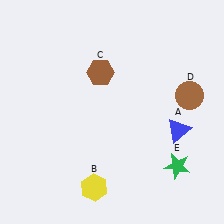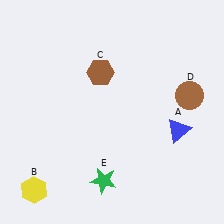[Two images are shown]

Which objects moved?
The objects that moved are: the yellow hexagon (B), the green star (E).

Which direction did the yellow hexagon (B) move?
The yellow hexagon (B) moved left.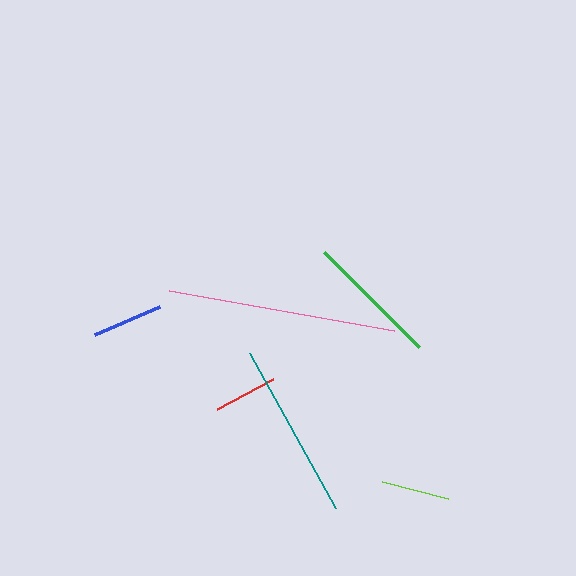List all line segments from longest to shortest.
From longest to shortest: pink, teal, green, blue, lime, red.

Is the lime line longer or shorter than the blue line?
The blue line is longer than the lime line.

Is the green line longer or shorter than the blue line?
The green line is longer than the blue line.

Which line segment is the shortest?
The red line is the shortest at approximately 63 pixels.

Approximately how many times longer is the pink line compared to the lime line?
The pink line is approximately 3.3 times the length of the lime line.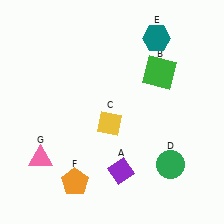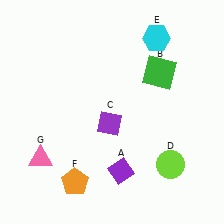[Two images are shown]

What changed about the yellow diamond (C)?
In Image 1, C is yellow. In Image 2, it changed to purple.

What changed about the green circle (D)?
In Image 1, D is green. In Image 2, it changed to lime.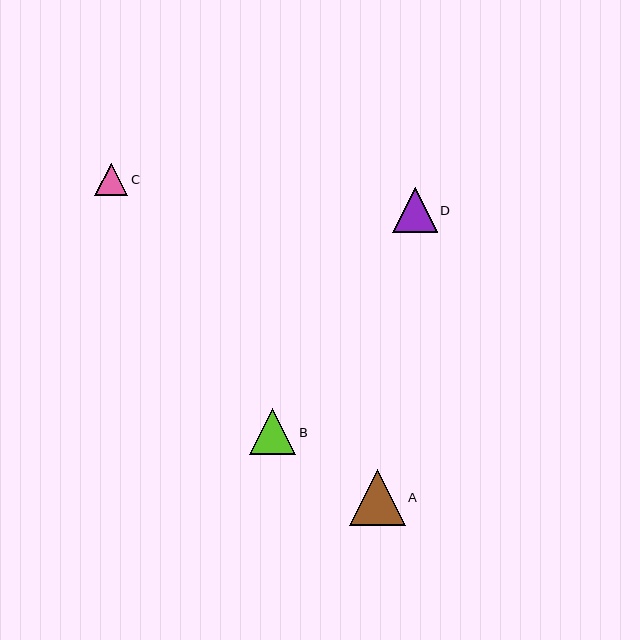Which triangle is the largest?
Triangle A is the largest with a size of approximately 56 pixels.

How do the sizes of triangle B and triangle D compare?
Triangle B and triangle D are approximately the same size.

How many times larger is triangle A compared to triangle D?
Triangle A is approximately 1.2 times the size of triangle D.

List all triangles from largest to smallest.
From largest to smallest: A, B, D, C.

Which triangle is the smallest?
Triangle C is the smallest with a size of approximately 33 pixels.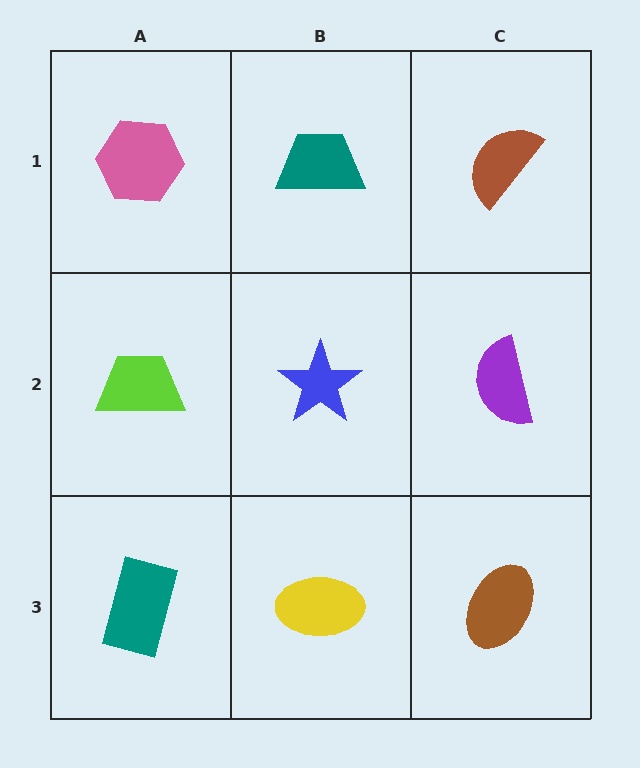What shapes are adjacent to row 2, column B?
A teal trapezoid (row 1, column B), a yellow ellipse (row 3, column B), a lime trapezoid (row 2, column A), a purple semicircle (row 2, column C).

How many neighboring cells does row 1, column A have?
2.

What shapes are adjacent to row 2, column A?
A pink hexagon (row 1, column A), a teal rectangle (row 3, column A), a blue star (row 2, column B).